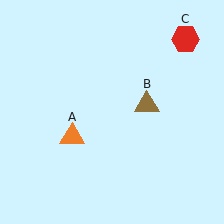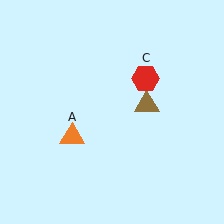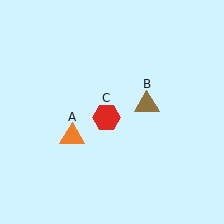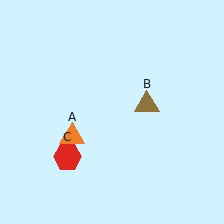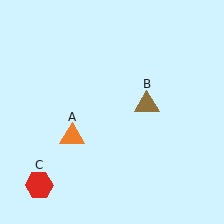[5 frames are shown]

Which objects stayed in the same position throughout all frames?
Orange triangle (object A) and brown triangle (object B) remained stationary.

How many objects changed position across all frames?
1 object changed position: red hexagon (object C).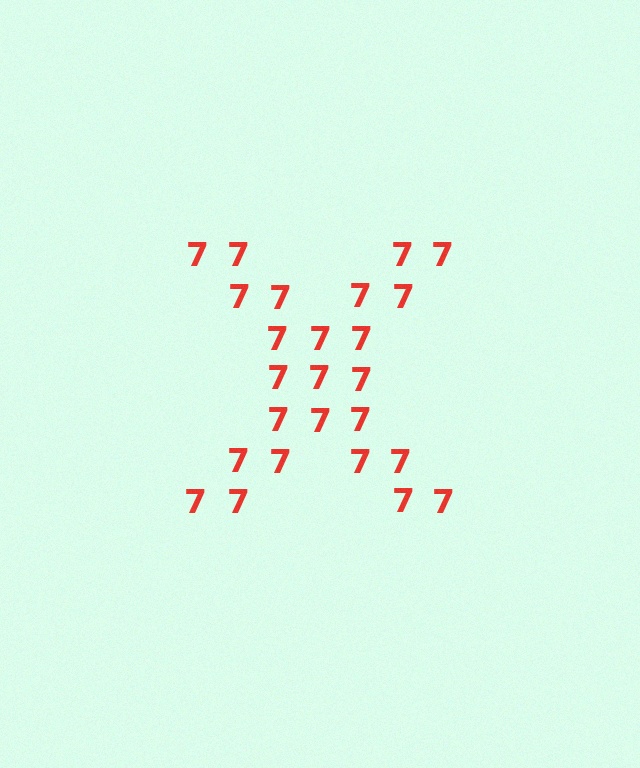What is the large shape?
The large shape is the letter X.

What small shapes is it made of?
It is made of small digit 7's.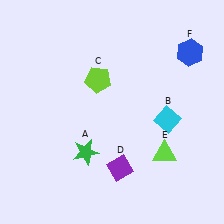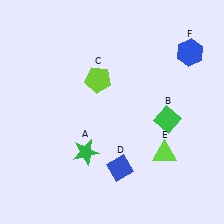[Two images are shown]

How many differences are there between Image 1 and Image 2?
There are 2 differences between the two images.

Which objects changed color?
B changed from cyan to green. D changed from purple to blue.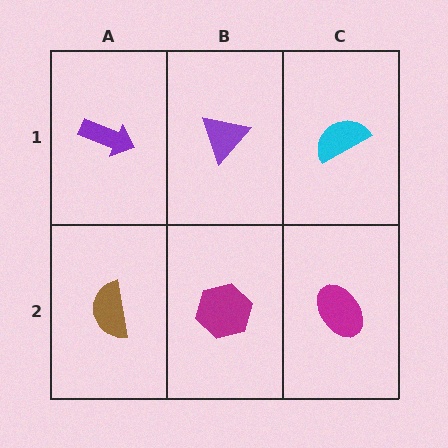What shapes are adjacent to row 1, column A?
A brown semicircle (row 2, column A), a purple triangle (row 1, column B).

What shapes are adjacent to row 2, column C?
A cyan semicircle (row 1, column C), a magenta hexagon (row 2, column B).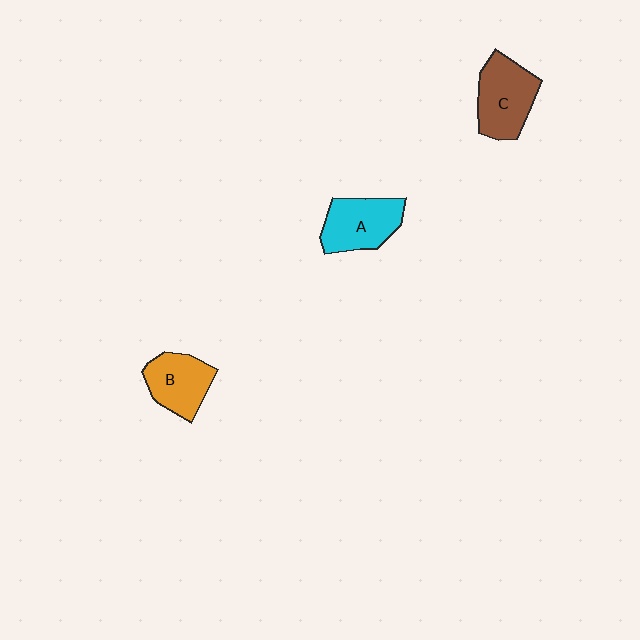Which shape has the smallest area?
Shape B (orange).